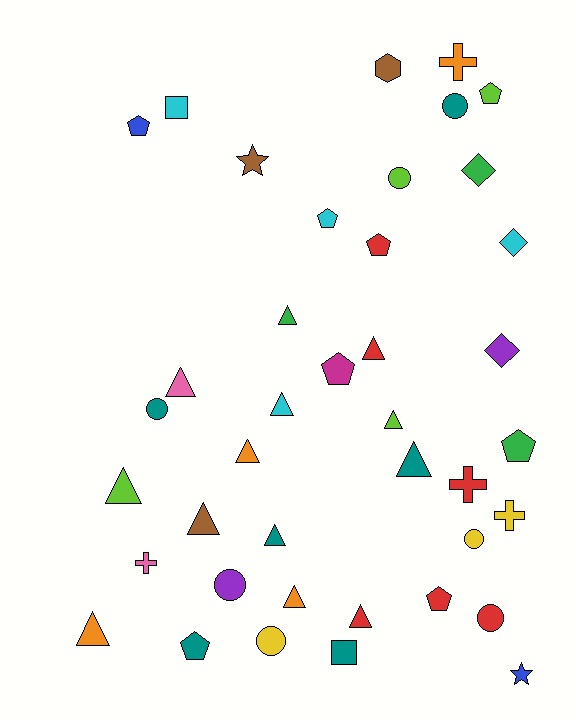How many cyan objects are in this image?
There are 4 cyan objects.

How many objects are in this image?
There are 40 objects.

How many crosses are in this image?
There are 4 crosses.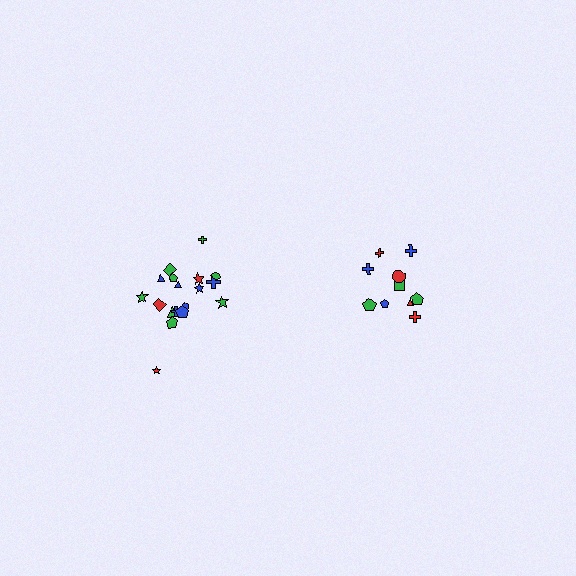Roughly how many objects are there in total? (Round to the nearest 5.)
Roughly 30 objects in total.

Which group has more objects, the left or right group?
The left group.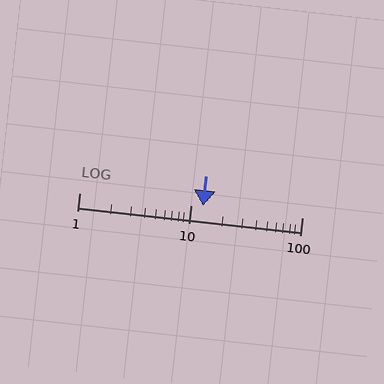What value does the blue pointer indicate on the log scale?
The pointer indicates approximately 13.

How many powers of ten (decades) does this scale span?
The scale spans 2 decades, from 1 to 100.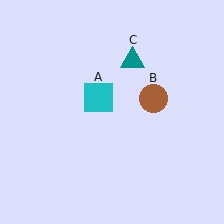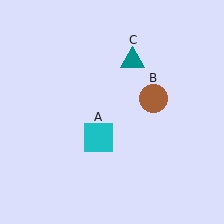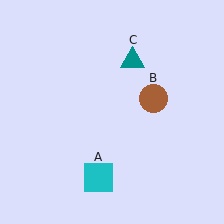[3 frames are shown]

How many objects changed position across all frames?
1 object changed position: cyan square (object A).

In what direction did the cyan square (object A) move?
The cyan square (object A) moved down.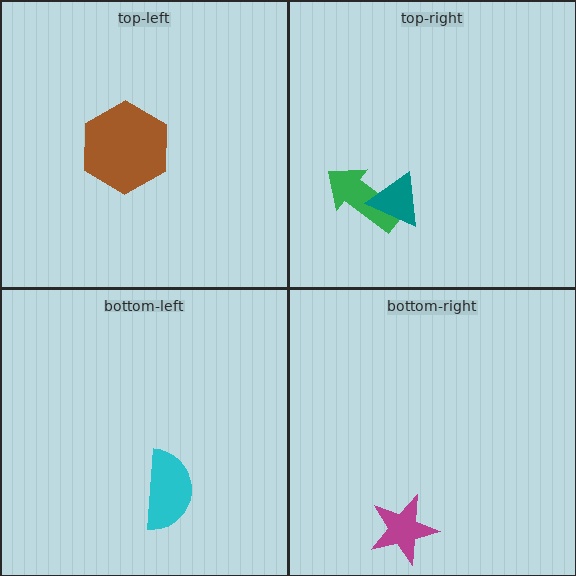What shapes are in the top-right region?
The green arrow, the teal triangle.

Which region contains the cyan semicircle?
The bottom-left region.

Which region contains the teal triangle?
The top-right region.